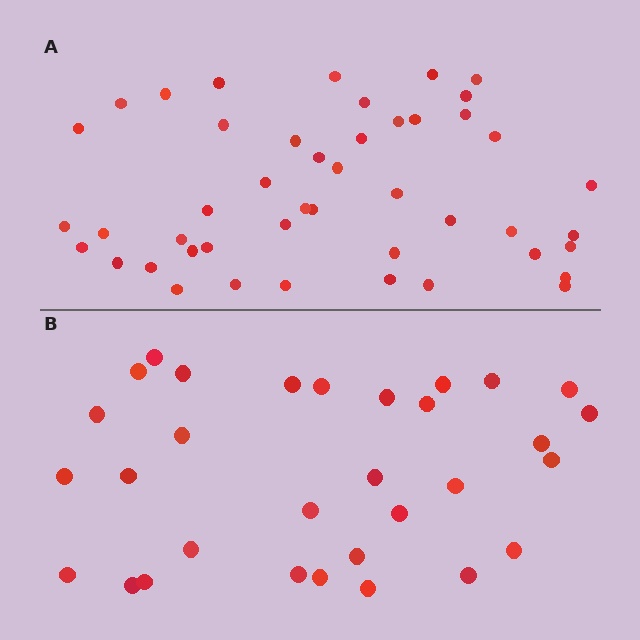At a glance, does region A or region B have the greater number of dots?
Region A (the top region) has more dots.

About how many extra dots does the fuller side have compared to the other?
Region A has approximately 15 more dots than region B.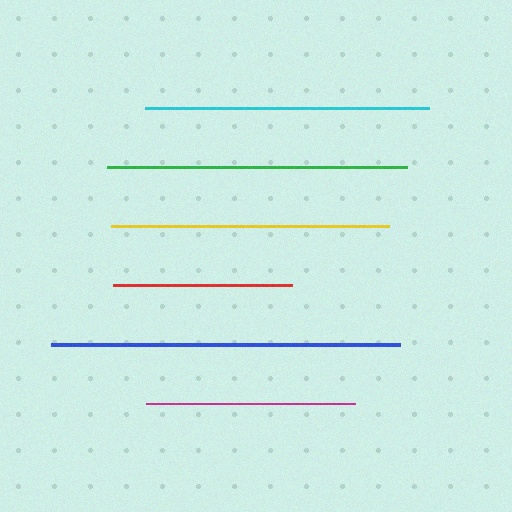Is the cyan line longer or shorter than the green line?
The green line is longer than the cyan line.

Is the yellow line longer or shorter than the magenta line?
The yellow line is longer than the magenta line.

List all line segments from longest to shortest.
From longest to shortest: blue, green, cyan, yellow, magenta, red.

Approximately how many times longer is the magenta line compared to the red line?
The magenta line is approximately 1.2 times the length of the red line.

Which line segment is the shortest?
The red line is the shortest at approximately 180 pixels.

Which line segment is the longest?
The blue line is the longest at approximately 349 pixels.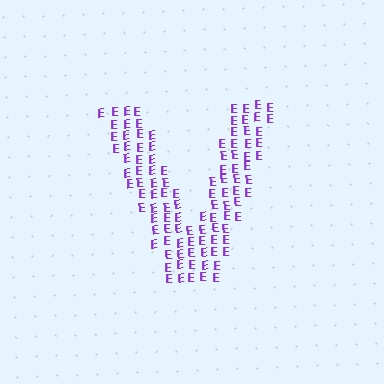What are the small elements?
The small elements are letter E's.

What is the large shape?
The large shape is the letter V.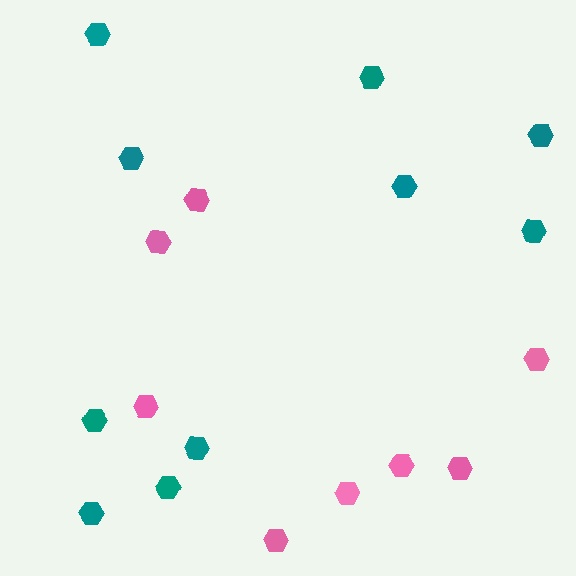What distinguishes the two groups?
There are 2 groups: one group of pink hexagons (8) and one group of teal hexagons (10).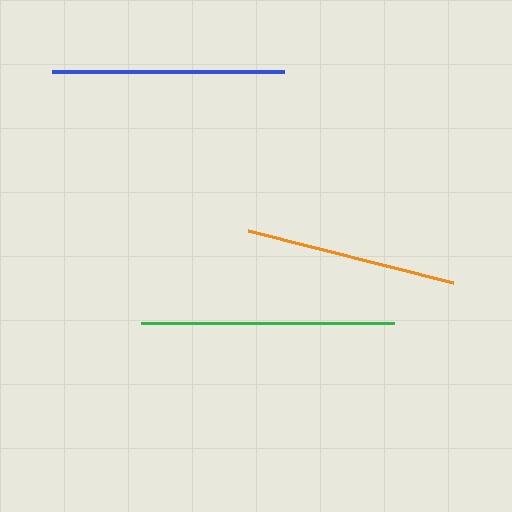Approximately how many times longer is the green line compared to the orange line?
The green line is approximately 1.2 times the length of the orange line.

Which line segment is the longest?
The green line is the longest at approximately 253 pixels.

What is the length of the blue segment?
The blue segment is approximately 232 pixels long.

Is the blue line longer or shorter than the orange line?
The blue line is longer than the orange line.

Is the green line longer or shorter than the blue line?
The green line is longer than the blue line.